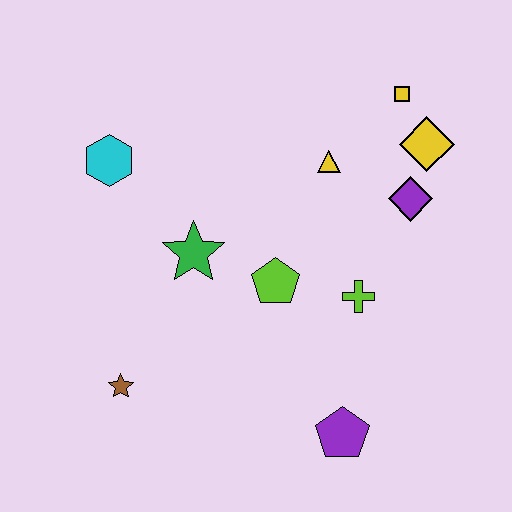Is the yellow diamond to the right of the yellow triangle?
Yes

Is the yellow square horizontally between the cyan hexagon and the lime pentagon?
No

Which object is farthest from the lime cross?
The cyan hexagon is farthest from the lime cross.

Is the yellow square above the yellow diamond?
Yes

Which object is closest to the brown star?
The green star is closest to the brown star.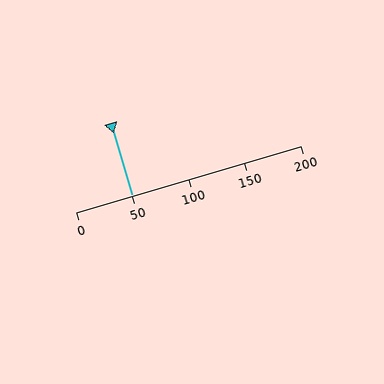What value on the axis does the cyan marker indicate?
The marker indicates approximately 50.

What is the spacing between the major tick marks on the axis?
The major ticks are spaced 50 apart.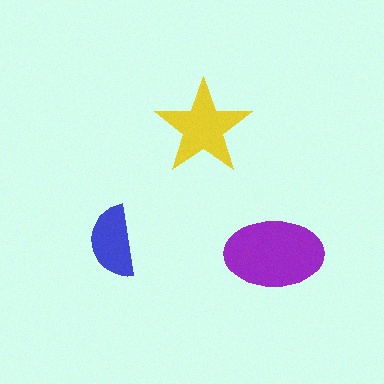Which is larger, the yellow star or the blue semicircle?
The yellow star.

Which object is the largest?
The purple ellipse.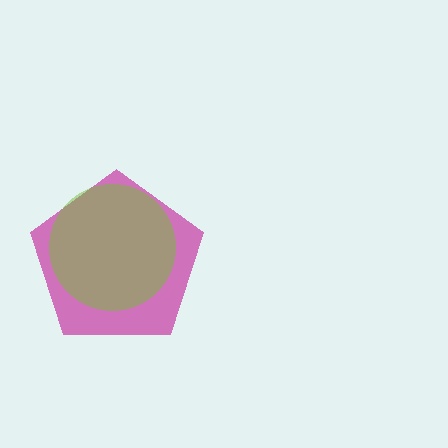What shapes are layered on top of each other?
The layered shapes are: a magenta pentagon, a lime circle.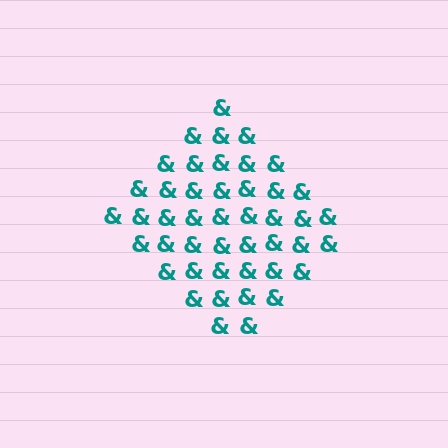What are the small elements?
The small elements are ampersands.